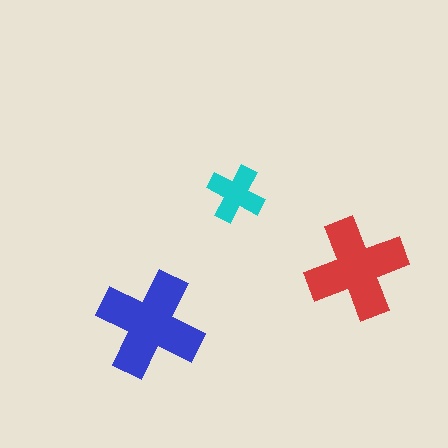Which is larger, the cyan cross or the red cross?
The red one.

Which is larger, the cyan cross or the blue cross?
The blue one.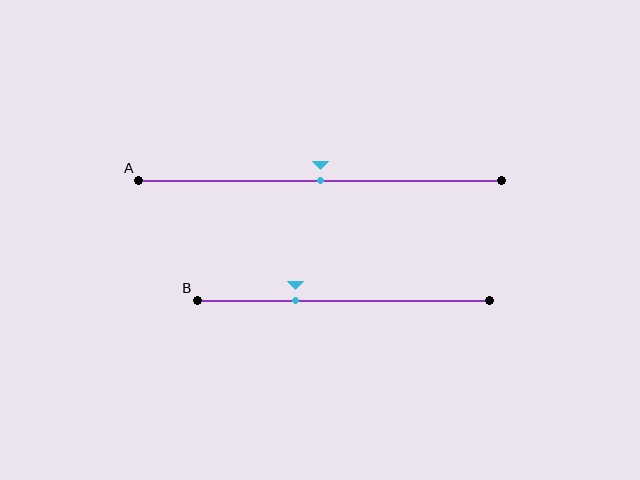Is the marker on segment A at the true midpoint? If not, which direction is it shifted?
Yes, the marker on segment A is at the true midpoint.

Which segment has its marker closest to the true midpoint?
Segment A has its marker closest to the true midpoint.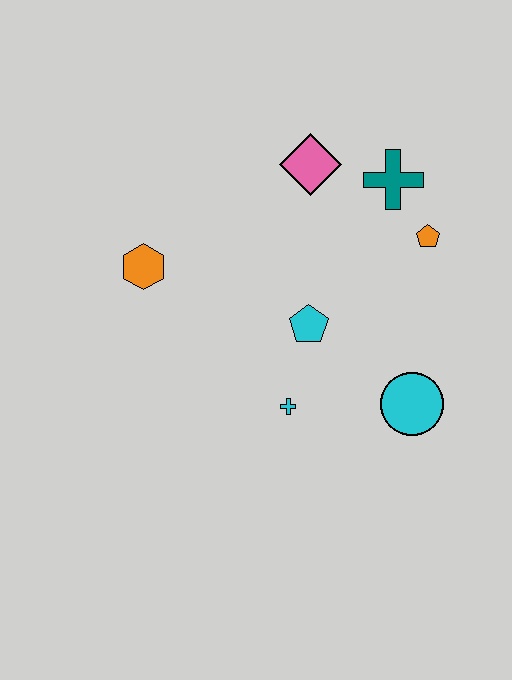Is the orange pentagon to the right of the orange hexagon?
Yes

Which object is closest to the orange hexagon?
The cyan pentagon is closest to the orange hexagon.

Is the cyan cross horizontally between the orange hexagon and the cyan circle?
Yes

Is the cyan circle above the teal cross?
No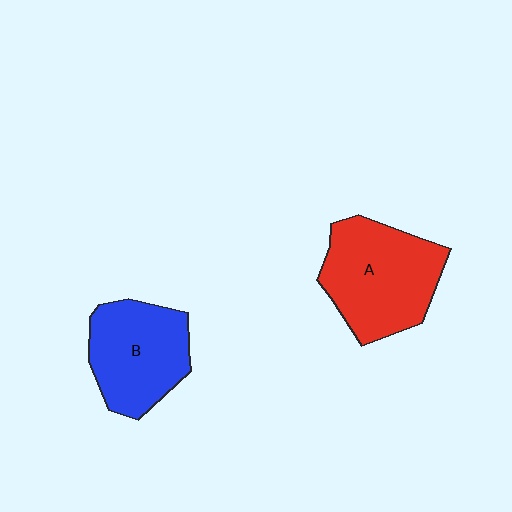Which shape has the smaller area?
Shape B (blue).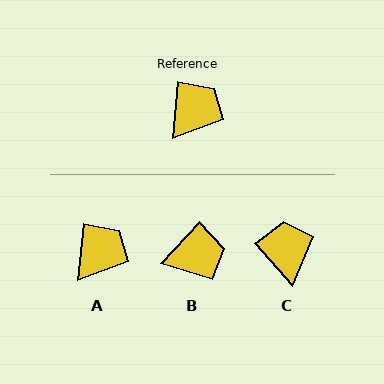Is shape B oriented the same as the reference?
No, it is off by about 38 degrees.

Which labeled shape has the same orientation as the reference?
A.